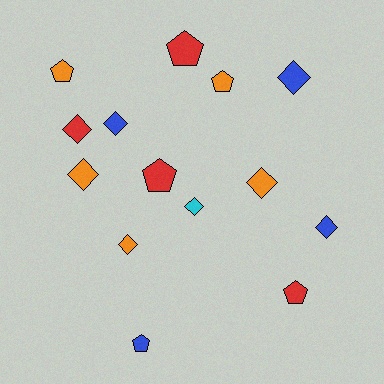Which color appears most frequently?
Orange, with 5 objects.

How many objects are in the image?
There are 14 objects.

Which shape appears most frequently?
Diamond, with 8 objects.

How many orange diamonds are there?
There are 3 orange diamonds.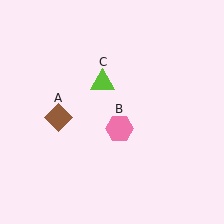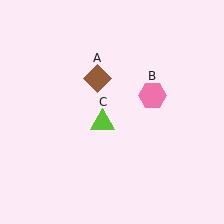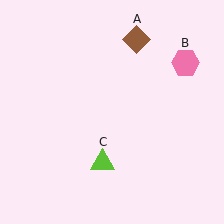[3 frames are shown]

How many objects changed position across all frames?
3 objects changed position: brown diamond (object A), pink hexagon (object B), lime triangle (object C).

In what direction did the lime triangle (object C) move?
The lime triangle (object C) moved down.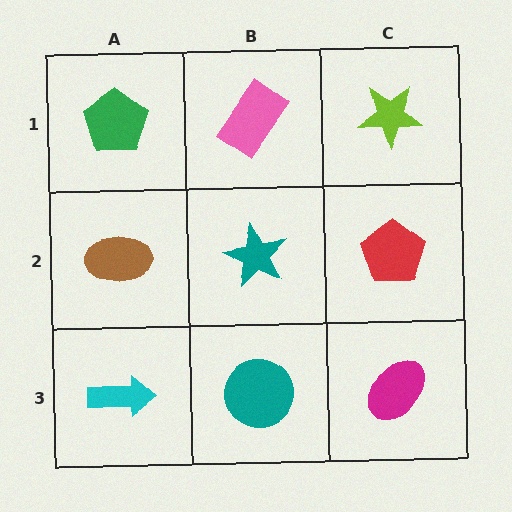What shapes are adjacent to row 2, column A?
A green pentagon (row 1, column A), a cyan arrow (row 3, column A), a teal star (row 2, column B).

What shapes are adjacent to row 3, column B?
A teal star (row 2, column B), a cyan arrow (row 3, column A), a magenta ellipse (row 3, column C).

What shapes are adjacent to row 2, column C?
A lime star (row 1, column C), a magenta ellipse (row 3, column C), a teal star (row 2, column B).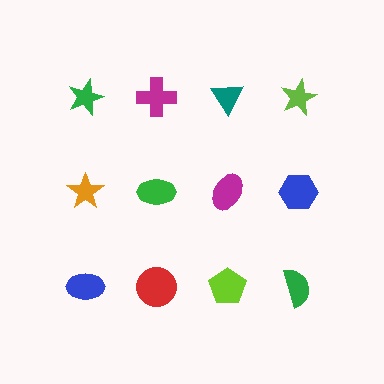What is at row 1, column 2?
A magenta cross.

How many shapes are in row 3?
4 shapes.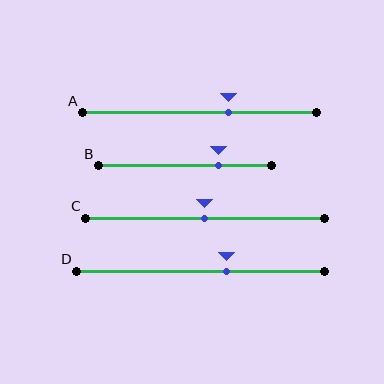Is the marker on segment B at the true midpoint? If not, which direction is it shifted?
No, the marker on segment B is shifted to the right by about 19% of the segment length.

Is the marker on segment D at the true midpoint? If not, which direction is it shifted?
No, the marker on segment D is shifted to the right by about 11% of the segment length.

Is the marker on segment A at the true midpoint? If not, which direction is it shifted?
No, the marker on segment A is shifted to the right by about 13% of the segment length.